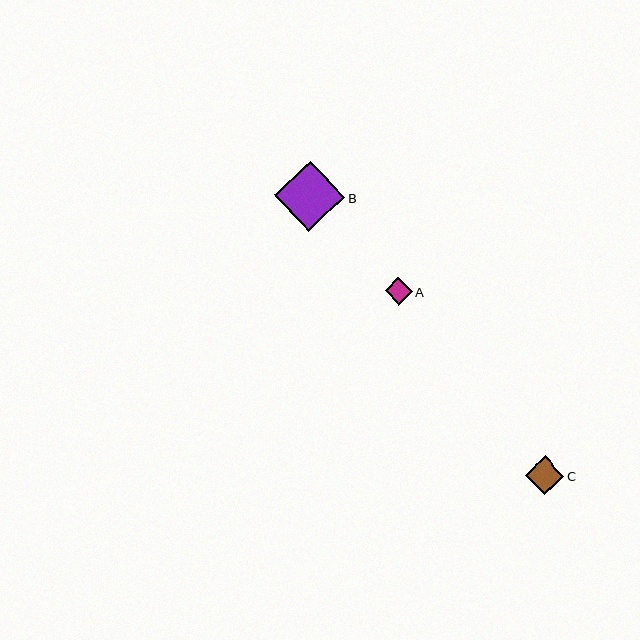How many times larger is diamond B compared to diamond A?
Diamond B is approximately 2.6 times the size of diamond A.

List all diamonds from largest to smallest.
From largest to smallest: B, C, A.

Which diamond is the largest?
Diamond B is the largest with a size of approximately 70 pixels.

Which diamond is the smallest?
Diamond A is the smallest with a size of approximately 27 pixels.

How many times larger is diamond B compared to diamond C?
Diamond B is approximately 1.8 times the size of diamond C.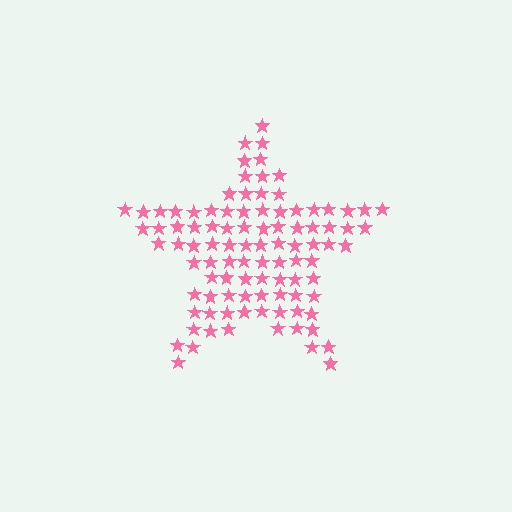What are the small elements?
The small elements are stars.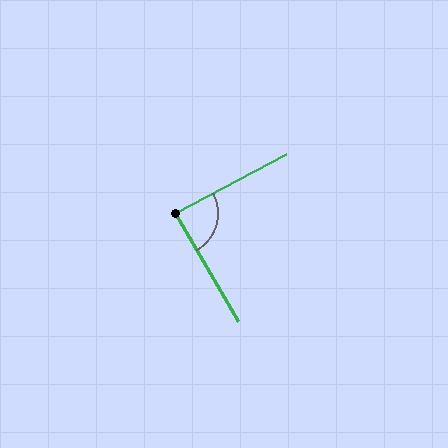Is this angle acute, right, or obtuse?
It is approximately a right angle.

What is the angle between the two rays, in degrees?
Approximately 88 degrees.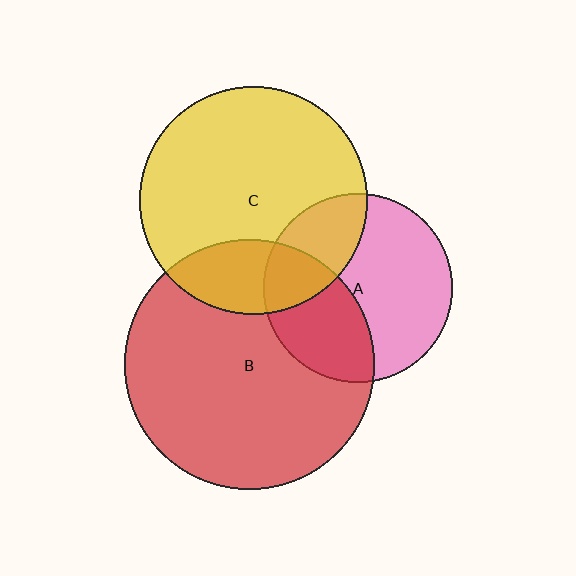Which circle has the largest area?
Circle B (red).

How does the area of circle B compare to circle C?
Approximately 1.2 times.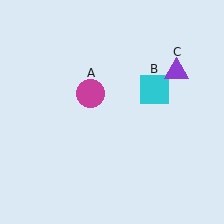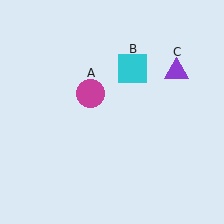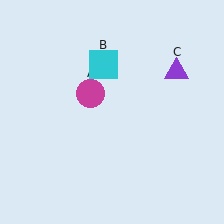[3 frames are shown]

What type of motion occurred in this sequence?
The cyan square (object B) rotated counterclockwise around the center of the scene.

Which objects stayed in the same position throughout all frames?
Magenta circle (object A) and purple triangle (object C) remained stationary.